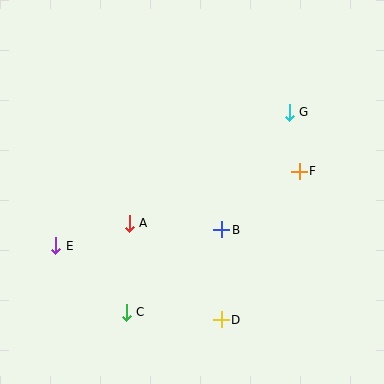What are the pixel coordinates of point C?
Point C is at (126, 312).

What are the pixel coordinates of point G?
Point G is at (289, 112).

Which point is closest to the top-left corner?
Point E is closest to the top-left corner.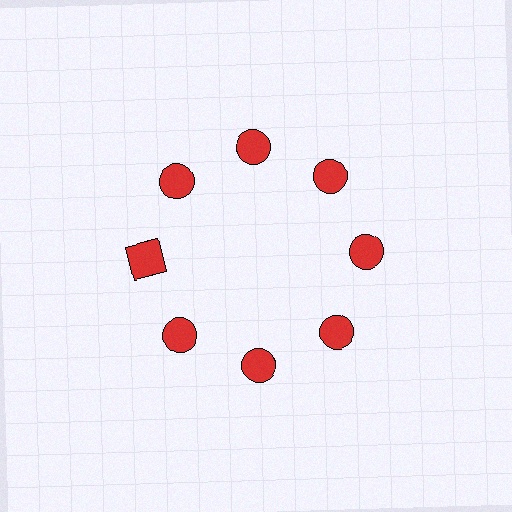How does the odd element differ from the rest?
It has a different shape: square instead of circle.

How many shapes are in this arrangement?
There are 8 shapes arranged in a ring pattern.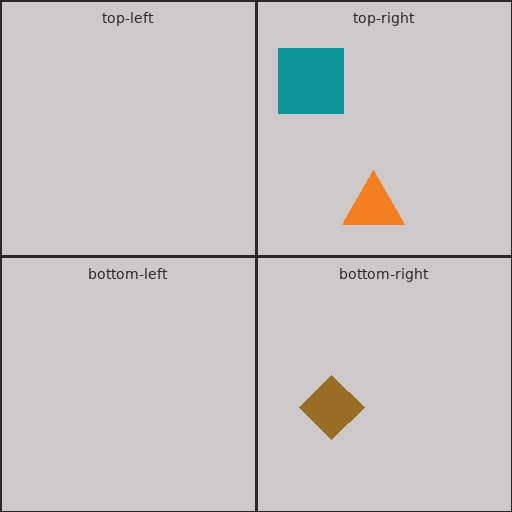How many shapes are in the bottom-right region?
1.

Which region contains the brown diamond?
The bottom-right region.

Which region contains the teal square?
The top-right region.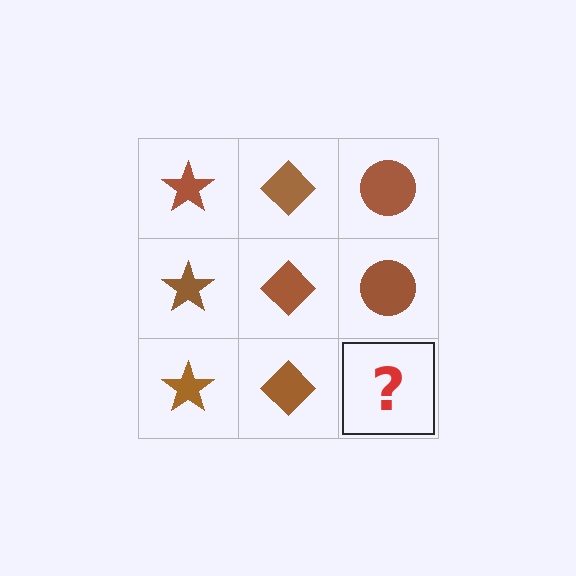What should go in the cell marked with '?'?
The missing cell should contain a brown circle.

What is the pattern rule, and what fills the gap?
The rule is that each column has a consistent shape. The gap should be filled with a brown circle.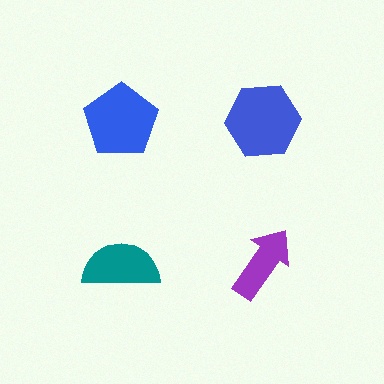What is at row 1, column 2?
A blue hexagon.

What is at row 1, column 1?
A blue pentagon.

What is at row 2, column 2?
A purple arrow.